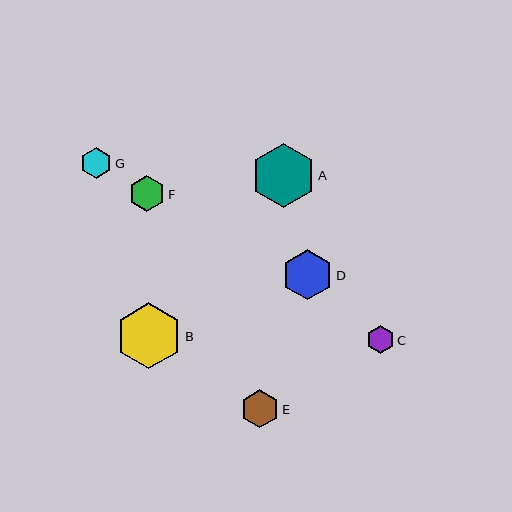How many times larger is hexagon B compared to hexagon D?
Hexagon B is approximately 1.3 times the size of hexagon D.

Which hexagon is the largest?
Hexagon B is the largest with a size of approximately 66 pixels.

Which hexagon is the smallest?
Hexagon C is the smallest with a size of approximately 28 pixels.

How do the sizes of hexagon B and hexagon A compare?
Hexagon B and hexagon A are approximately the same size.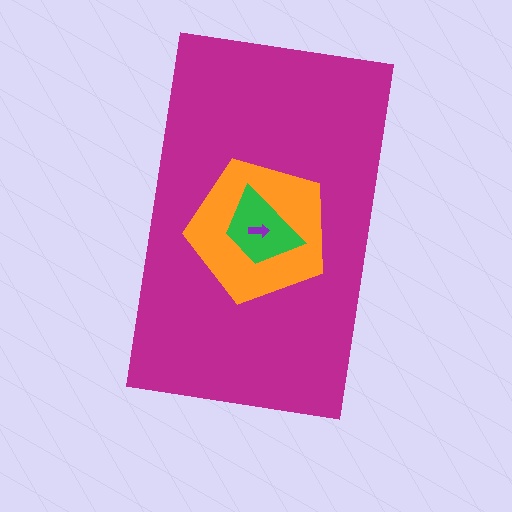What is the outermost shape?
The magenta rectangle.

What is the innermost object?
The purple arrow.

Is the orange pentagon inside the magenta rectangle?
Yes.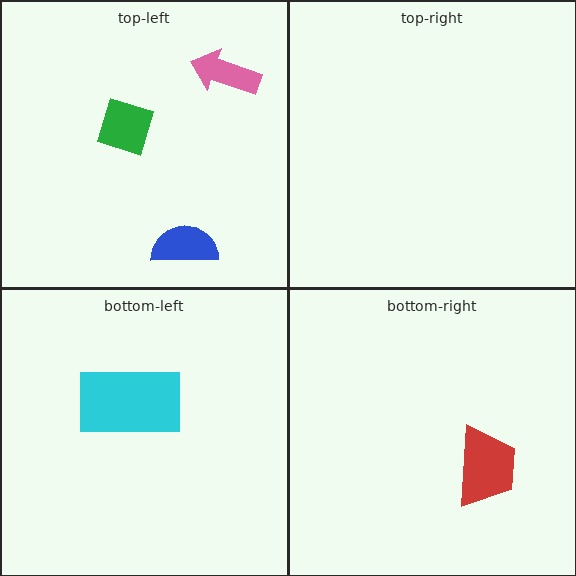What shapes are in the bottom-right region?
The red trapezoid.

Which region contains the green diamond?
The top-left region.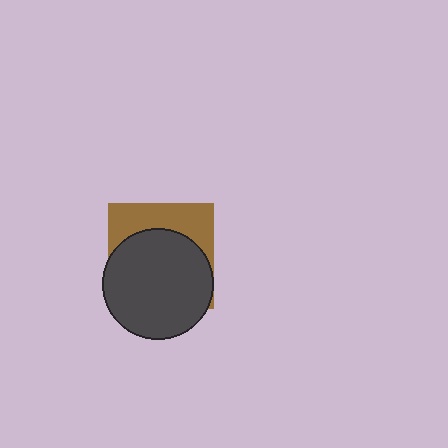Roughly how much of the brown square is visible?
A small part of it is visible (roughly 33%).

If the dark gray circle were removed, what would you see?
You would see the complete brown square.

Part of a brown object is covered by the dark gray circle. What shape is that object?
It is a square.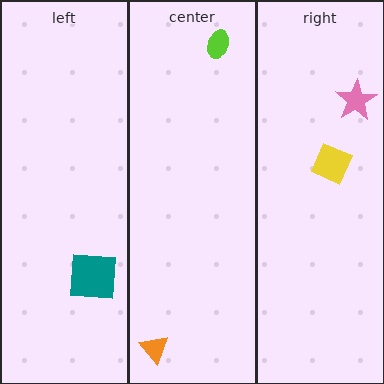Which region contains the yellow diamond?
The right region.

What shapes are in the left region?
The teal square.